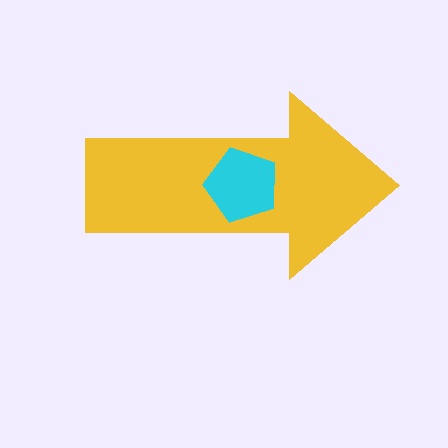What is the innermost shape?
The cyan pentagon.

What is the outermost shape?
The yellow arrow.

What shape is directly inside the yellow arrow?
The cyan pentagon.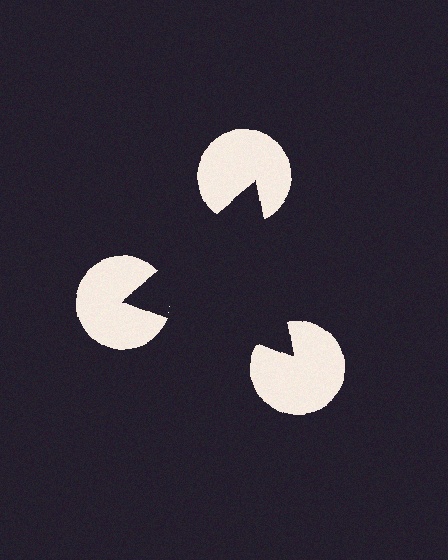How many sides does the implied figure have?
3 sides.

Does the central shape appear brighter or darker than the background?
It typically appears slightly darker than the background, even though no actual brightness change is drawn.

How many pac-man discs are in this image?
There are 3 — one at each vertex of the illusory triangle.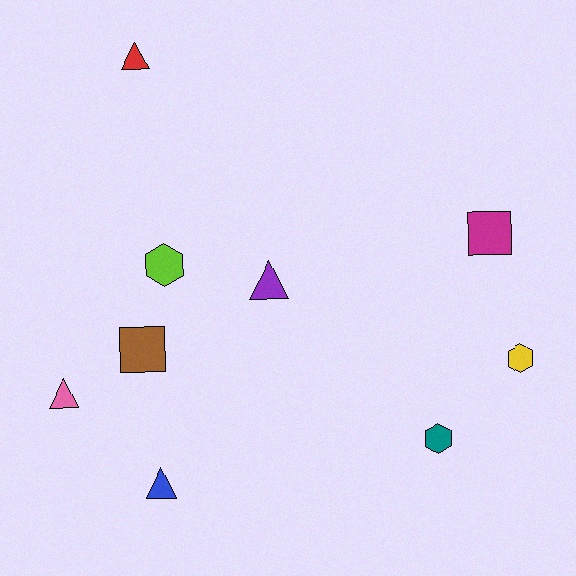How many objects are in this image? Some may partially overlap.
There are 9 objects.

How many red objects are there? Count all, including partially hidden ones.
There is 1 red object.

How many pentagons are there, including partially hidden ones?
There are no pentagons.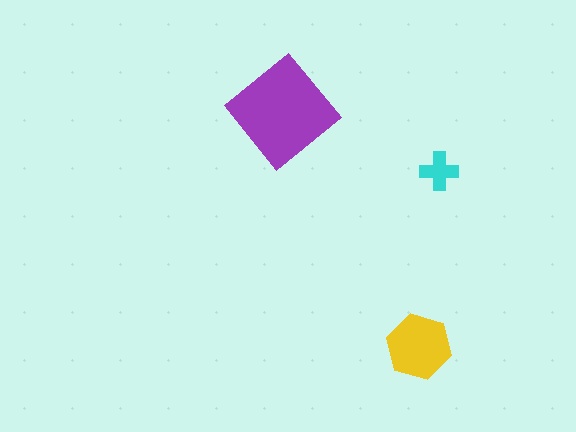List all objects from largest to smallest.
The purple diamond, the yellow hexagon, the cyan cross.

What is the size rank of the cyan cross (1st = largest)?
3rd.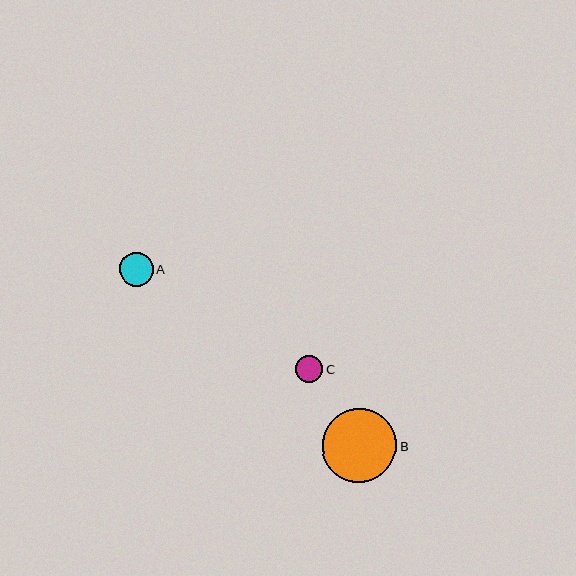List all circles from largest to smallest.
From largest to smallest: B, A, C.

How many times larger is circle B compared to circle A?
Circle B is approximately 2.2 times the size of circle A.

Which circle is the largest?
Circle B is the largest with a size of approximately 74 pixels.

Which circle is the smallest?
Circle C is the smallest with a size of approximately 27 pixels.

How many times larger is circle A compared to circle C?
Circle A is approximately 1.3 times the size of circle C.